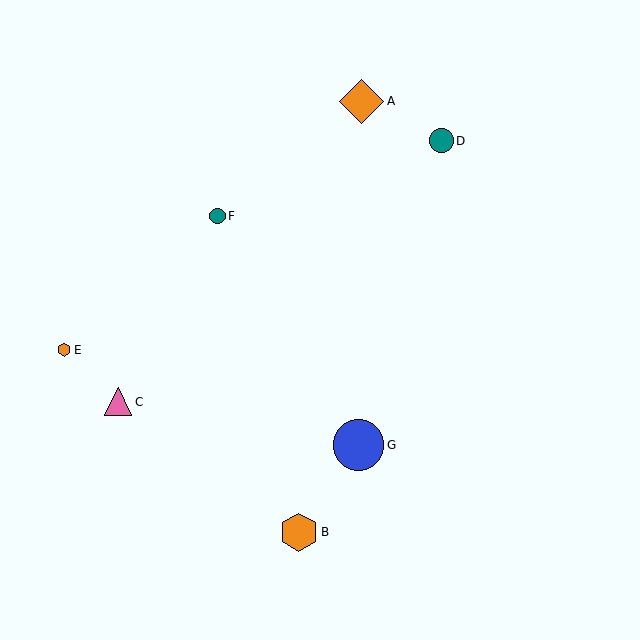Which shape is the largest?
The blue circle (labeled G) is the largest.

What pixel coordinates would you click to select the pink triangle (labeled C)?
Click at (118, 402) to select the pink triangle C.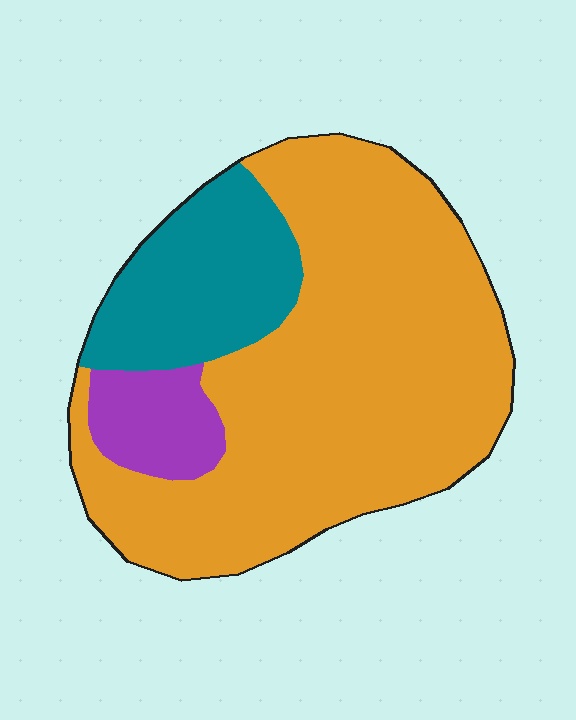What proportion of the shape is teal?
Teal takes up between a sixth and a third of the shape.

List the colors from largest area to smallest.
From largest to smallest: orange, teal, purple.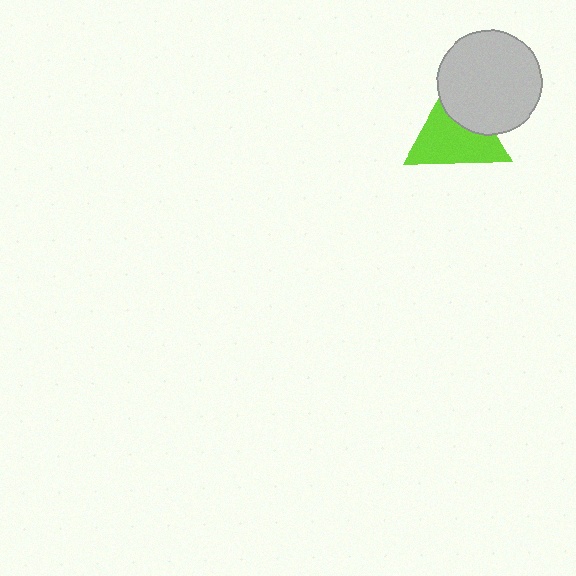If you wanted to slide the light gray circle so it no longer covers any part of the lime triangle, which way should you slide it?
Slide it toward the upper-right — that is the most direct way to separate the two shapes.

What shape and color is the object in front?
The object in front is a light gray circle.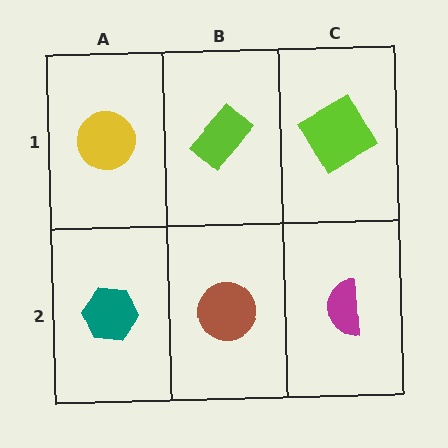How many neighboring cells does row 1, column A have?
2.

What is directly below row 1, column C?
A magenta semicircle.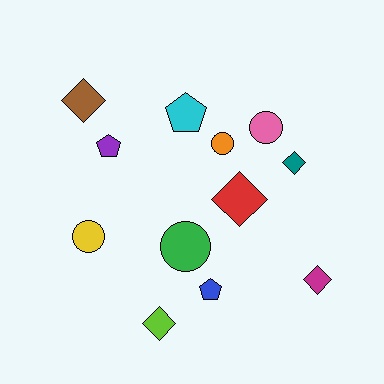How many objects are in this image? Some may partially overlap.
There are 12 objects.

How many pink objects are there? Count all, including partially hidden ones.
There is 1 pink object.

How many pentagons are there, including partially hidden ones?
There are 3 pentagons.